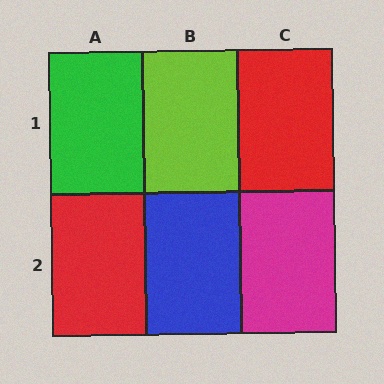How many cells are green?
1 cell is green.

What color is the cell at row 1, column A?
Green.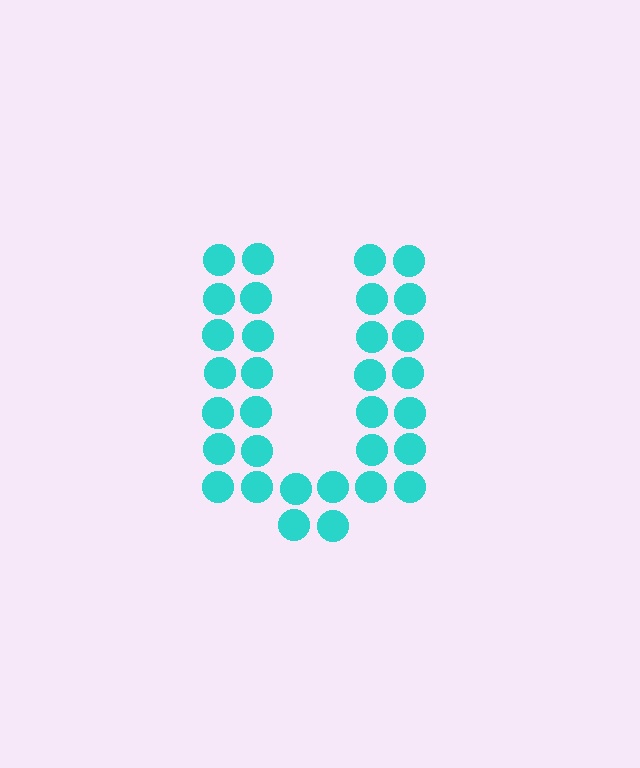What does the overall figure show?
The overall figure shows the letter U.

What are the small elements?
The small elements are circles.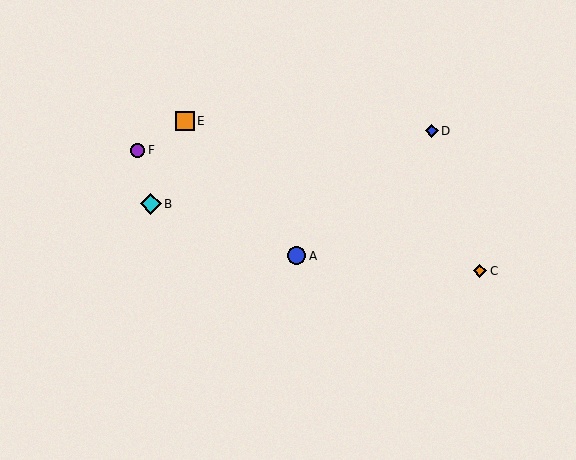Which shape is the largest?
The cyan diamond (labeled B) is the largest.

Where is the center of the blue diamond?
The center of the blue diamond is at (432, 131).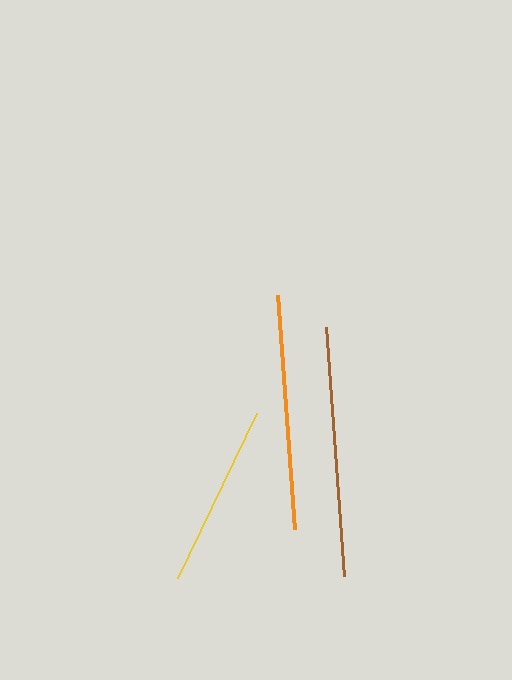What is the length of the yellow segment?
The yellow segment is approximately 183 pixels long.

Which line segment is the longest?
The brown line is the longest at approximately 249 pixels.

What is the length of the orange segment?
The orange segment is approximately 235 pixels long.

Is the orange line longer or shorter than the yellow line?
The orange line is longer than the yellow line.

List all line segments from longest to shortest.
From longest to shortest: brown, orange, yellow.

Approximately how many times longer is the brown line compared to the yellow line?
The brown line is approximately 1.4 times the length of the yellow line.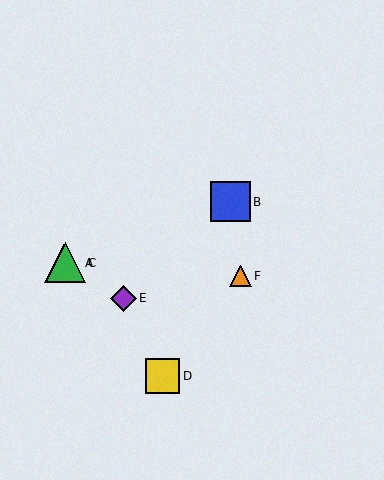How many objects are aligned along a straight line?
3 objects (A, B, C) are aligned along a straight line.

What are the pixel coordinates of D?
Object D is at (162, 376).